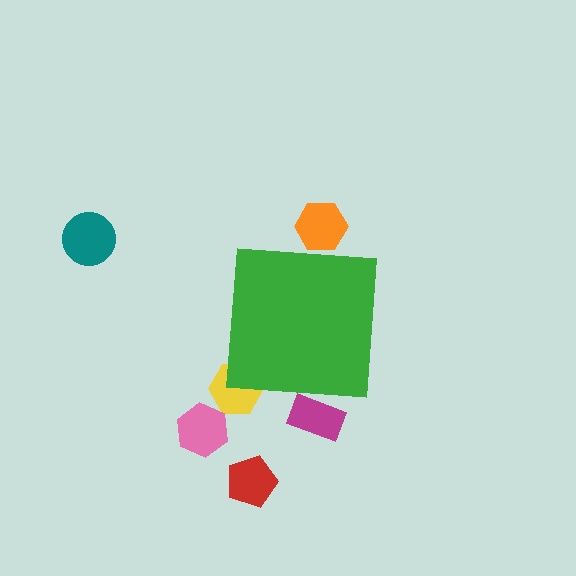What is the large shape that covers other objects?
A green square.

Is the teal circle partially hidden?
No, the teal circle is fully visible.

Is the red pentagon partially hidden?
No, the red pentagon is fully visible.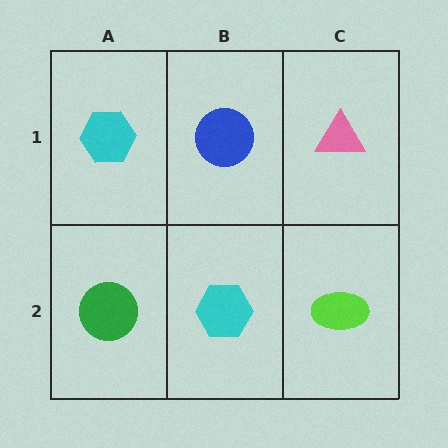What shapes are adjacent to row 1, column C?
A lime ellipse (row 2, column C), a blue circle (row 1, column B).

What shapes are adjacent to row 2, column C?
A pink triangle (row 1, column C), a cyan hexagon (row 2, column B).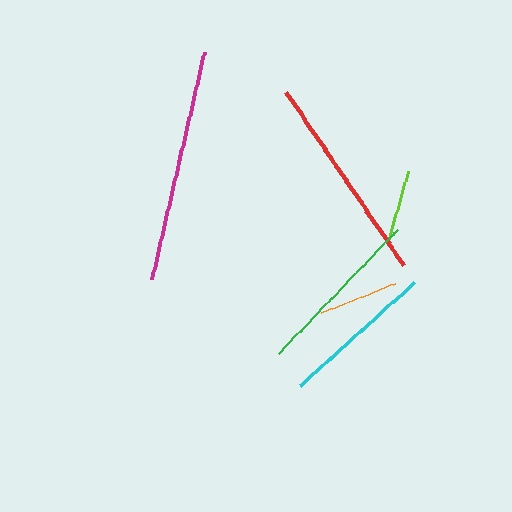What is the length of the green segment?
The green segment is approximately 172 pixels long.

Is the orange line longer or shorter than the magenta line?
The magenta line is longer than the orange line.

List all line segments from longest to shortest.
From longest to shortest: magenta, red, green, cyan, orange, lime.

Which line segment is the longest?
The magenta line is the longest at approximately 232 pixels.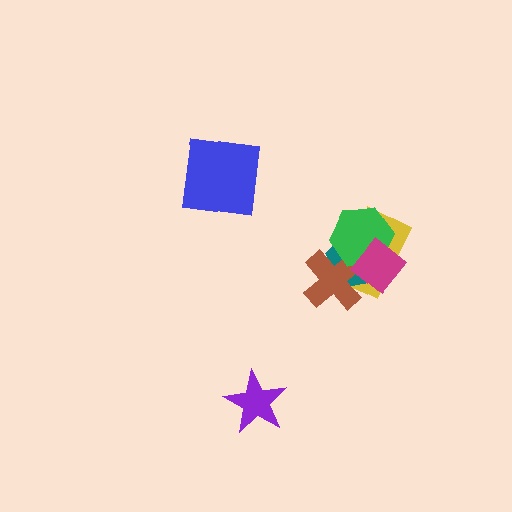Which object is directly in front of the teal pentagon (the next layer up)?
The brown cross is directly in front of the teal pentagon.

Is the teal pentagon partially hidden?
Yes, it is partially covered by another shape.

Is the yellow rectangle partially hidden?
Yes, it is partially covered by another shape.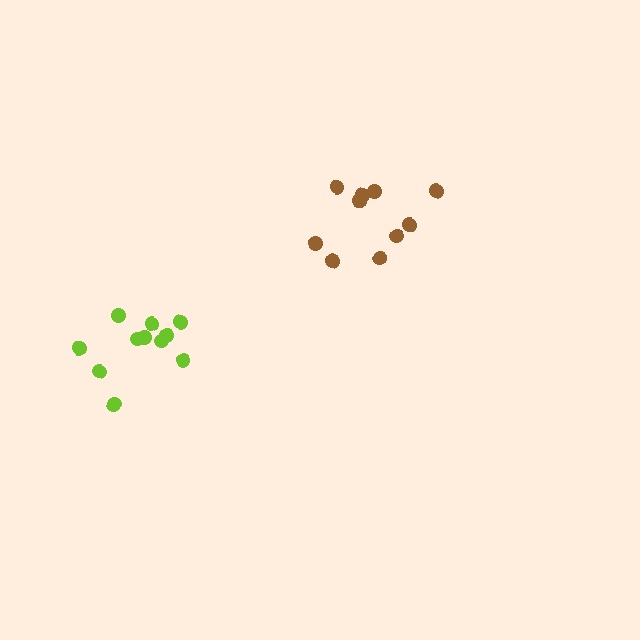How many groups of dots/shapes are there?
There are 2 groups.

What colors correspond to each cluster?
The clusters are colored: lime, brown.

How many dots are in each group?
Group 1: 11 dots, Group 2: 10 dots (21 total).